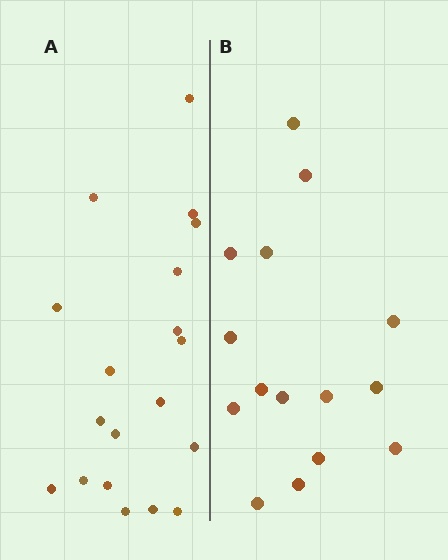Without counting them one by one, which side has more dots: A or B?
Region A (the left region) has more dots.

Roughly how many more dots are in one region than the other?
Region A has about 4 more dots than region B.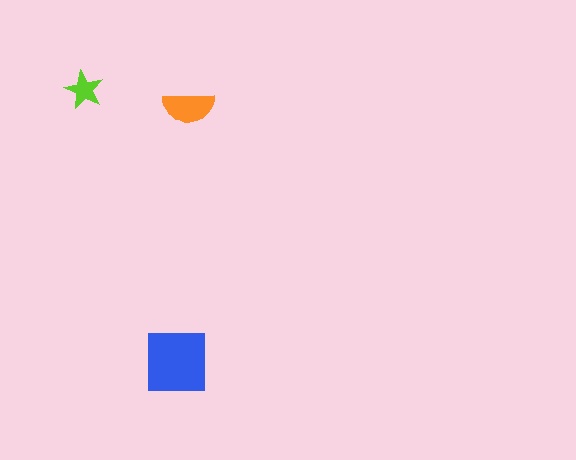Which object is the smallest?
The lime star.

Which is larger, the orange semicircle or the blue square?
The blue square.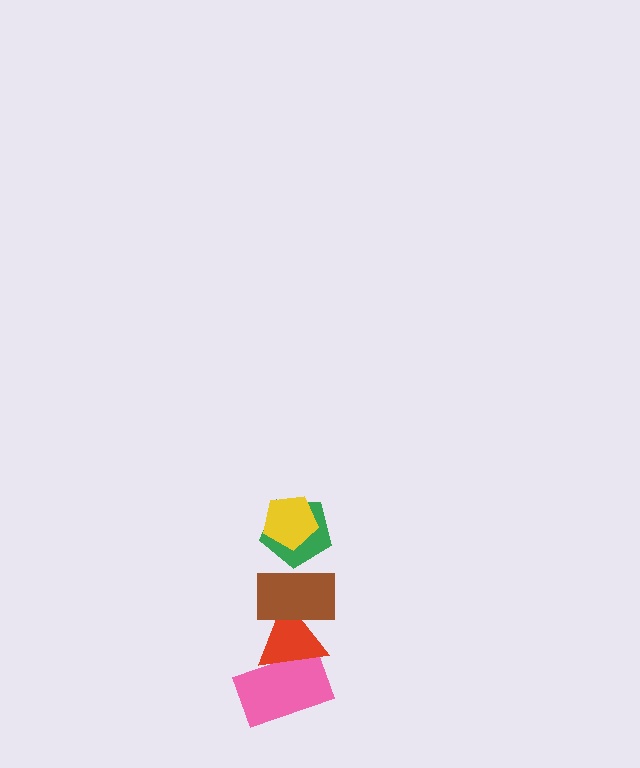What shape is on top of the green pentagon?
The yellow pentagon is on top of the green pentagon.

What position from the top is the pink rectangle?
The pink rectangle is 5th from the top.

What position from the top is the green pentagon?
The green pentagon is 2nd from the top.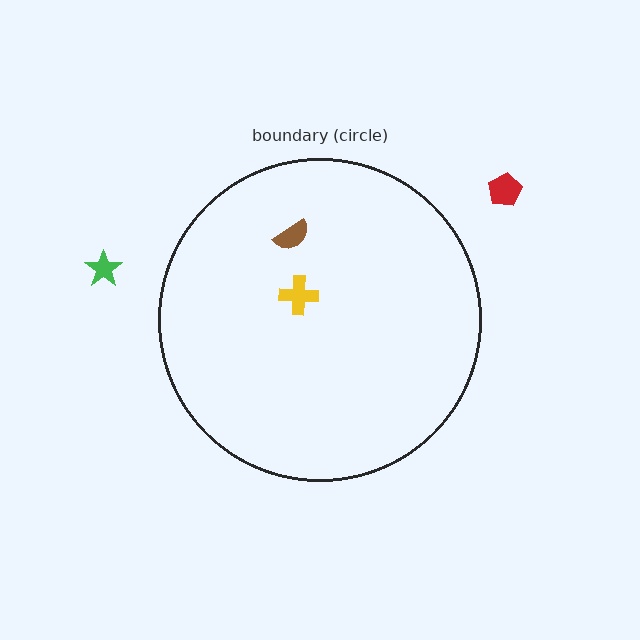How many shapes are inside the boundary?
2 inside, 2 outside.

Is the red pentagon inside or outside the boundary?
Outside.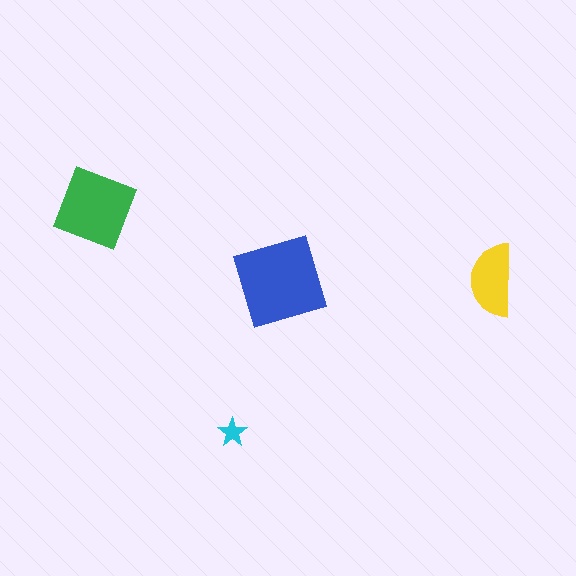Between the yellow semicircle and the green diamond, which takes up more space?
The green diamond.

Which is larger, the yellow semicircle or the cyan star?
The yellow semicircle.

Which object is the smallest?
The cyan star.